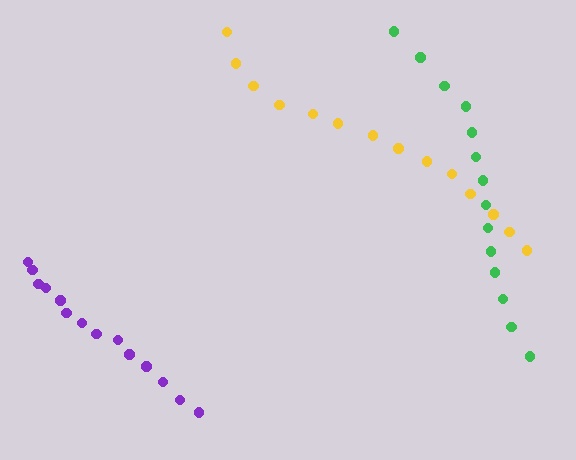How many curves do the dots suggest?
There are 3 distinct paths.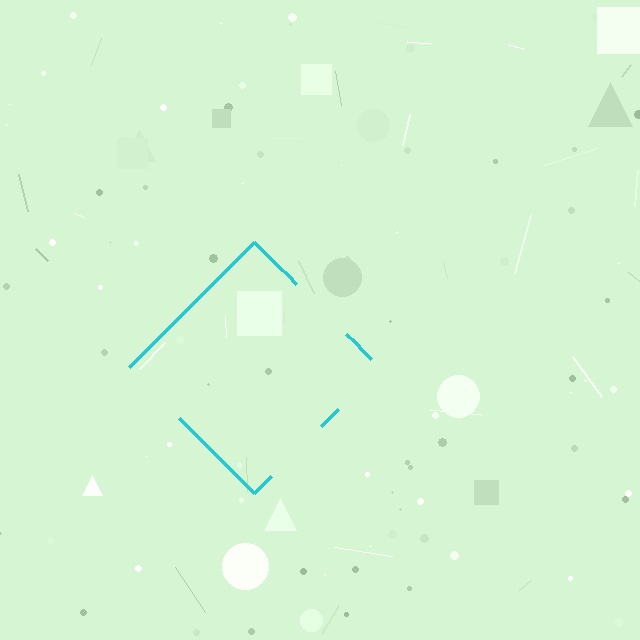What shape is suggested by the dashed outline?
The dashed outline suggests a diamond.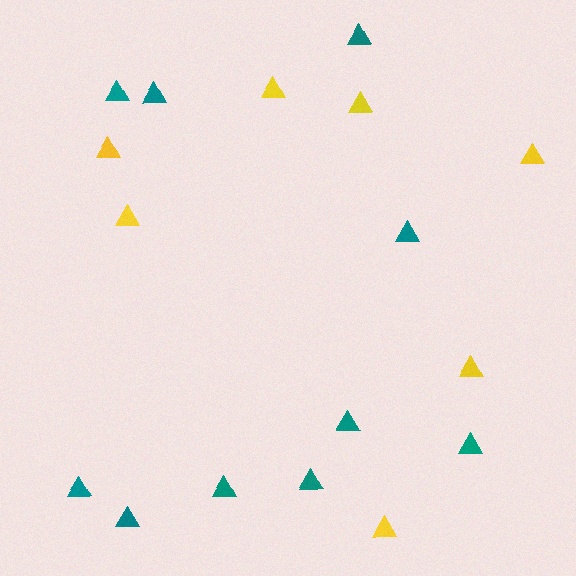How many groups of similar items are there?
There are 2 groups: one group of teal triangles (10) and one group of yellow triangles (7).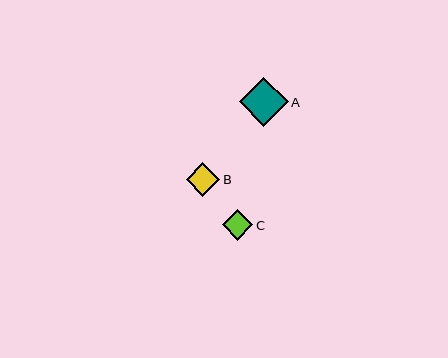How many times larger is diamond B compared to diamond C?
Diamond B is approximately 1.1 times the size of diamond C.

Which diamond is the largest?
Diamond A is the largest with a size of approximately 49 pixels.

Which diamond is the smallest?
Diamond C is the smallest with a size of approximately 30 pixels.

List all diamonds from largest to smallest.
From largest to smallest: A, B, C.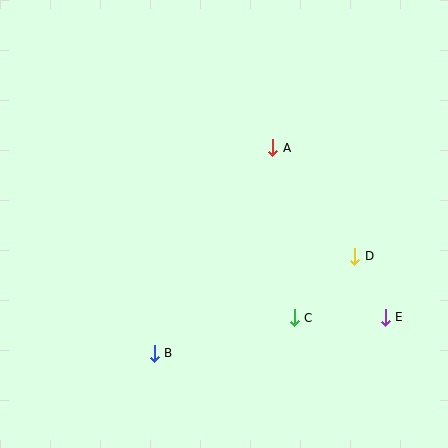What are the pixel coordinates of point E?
Point E is at (385, 317).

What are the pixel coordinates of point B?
Point B is at (154, 353).